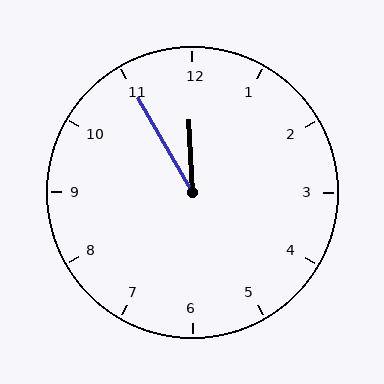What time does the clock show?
11:55.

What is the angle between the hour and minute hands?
Approximately 28 degrees.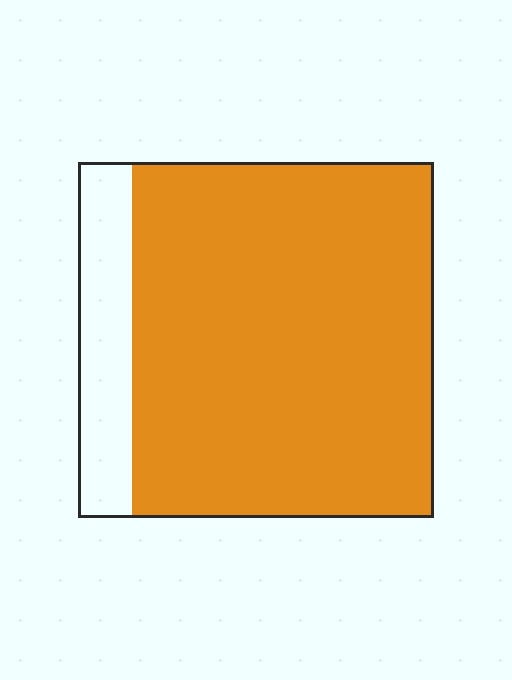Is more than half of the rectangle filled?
Yes.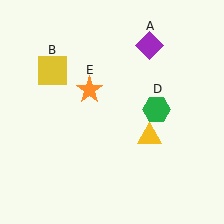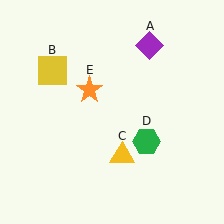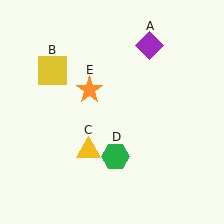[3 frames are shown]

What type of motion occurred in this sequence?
The yellow triangle (object C), green hexagon (object D) rotated clockwise around the center of the scene.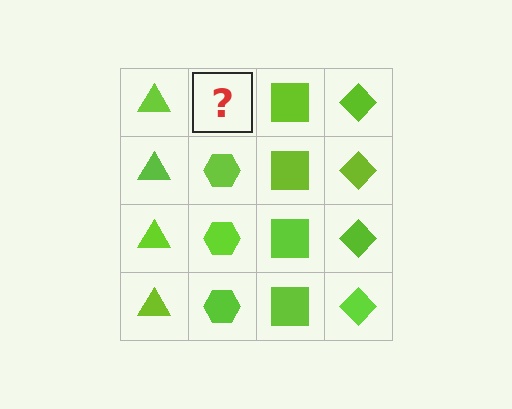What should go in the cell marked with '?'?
The missing cell should contain a lime hexagon.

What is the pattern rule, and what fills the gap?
The rule is that each column has a consistent shape. The gap should be filled with a lime hexagon.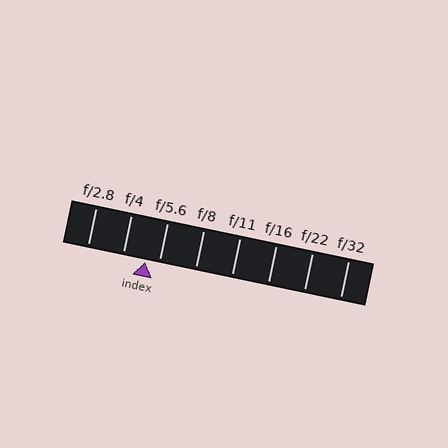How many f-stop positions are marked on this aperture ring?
There are 8 f-stop positions marked.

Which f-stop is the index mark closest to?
The index mark is closest to f/5.6.